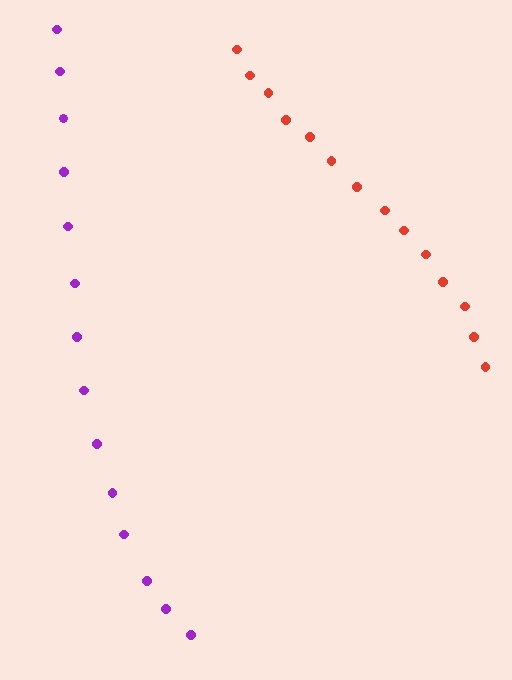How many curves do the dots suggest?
There are 2 distinct paths.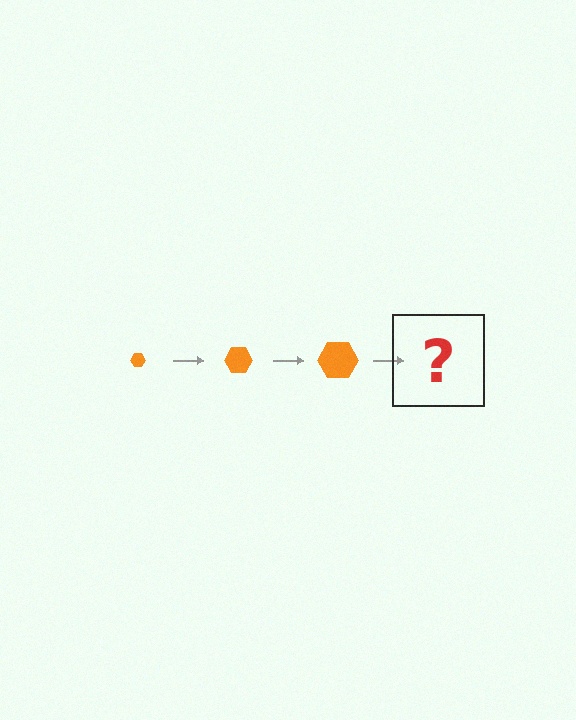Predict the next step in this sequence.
The next step is an orange hexagon, larger than the previous one.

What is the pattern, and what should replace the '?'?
The pattern is that the hexagon gets progressively larger each step. The '?' should be an orange hexagon, larger than the previous one.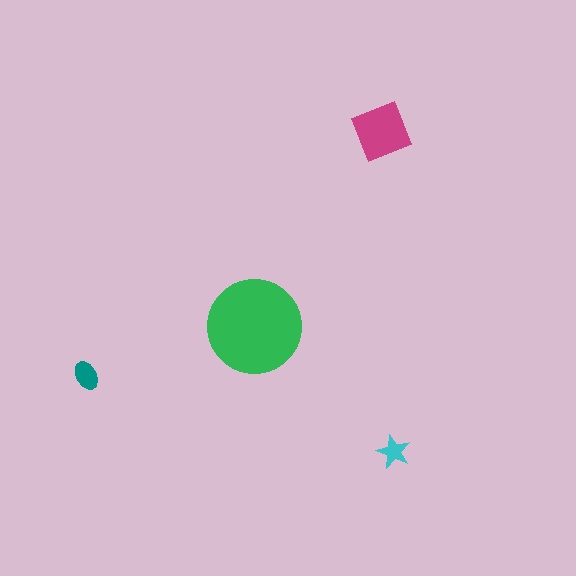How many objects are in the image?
There are 4 objects in the image.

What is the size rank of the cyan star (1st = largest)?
4th.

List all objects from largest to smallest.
The green circle, the magenta square, the teal ellipse, the cyan star.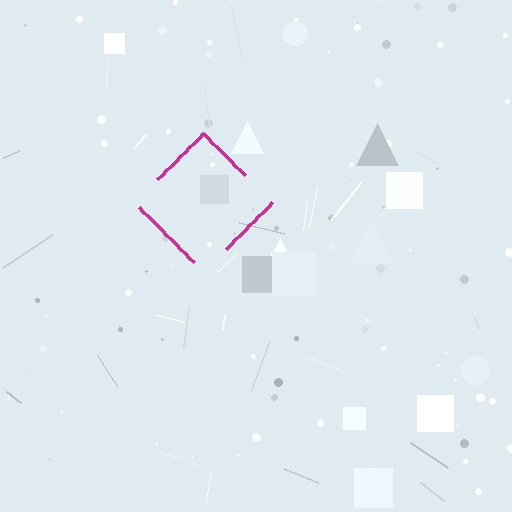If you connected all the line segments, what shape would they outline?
They would outline a diamond.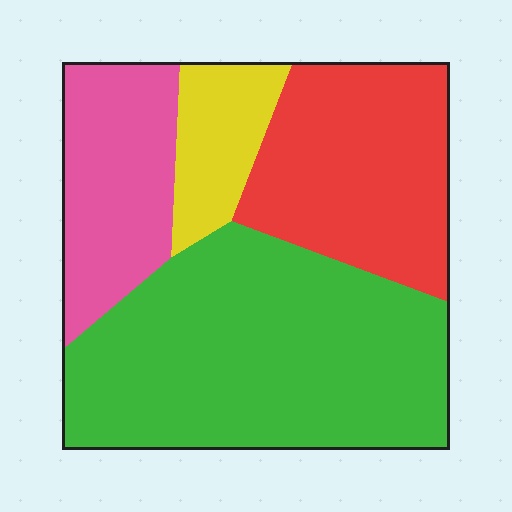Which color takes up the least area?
Yellow, at roughly 10%.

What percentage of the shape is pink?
Pink covers roughly 20% of the shape.